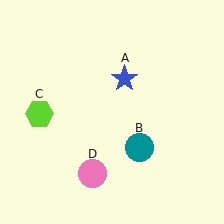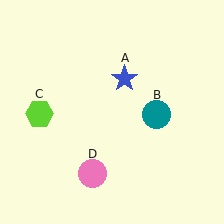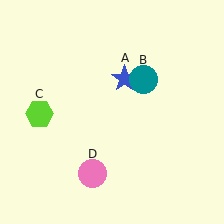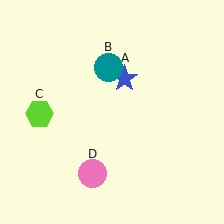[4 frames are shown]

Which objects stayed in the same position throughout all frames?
Blue star (object A) and lime hexagon (object C) and pink circle (object D) remained stationary.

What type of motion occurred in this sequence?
The teal circle (object B) rotated counterclockwise around the center of the scene.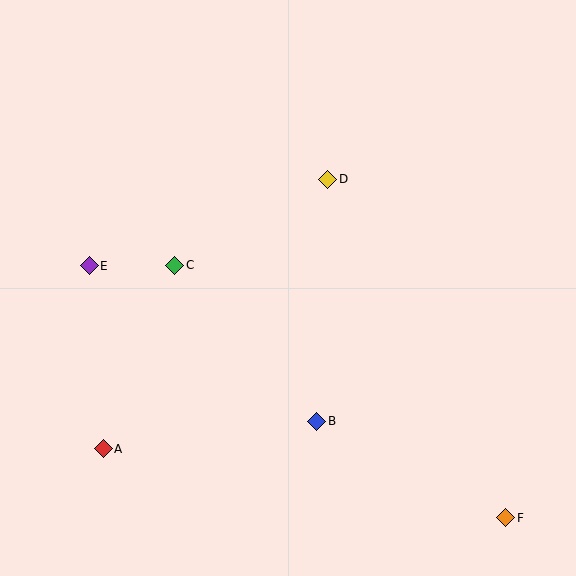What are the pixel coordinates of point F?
Point F is at (506, 518).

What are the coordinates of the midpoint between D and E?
The midpoint between D and E is at (208, 223).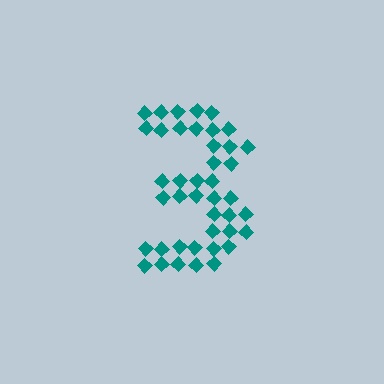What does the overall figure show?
The overall figure shows the digit 3.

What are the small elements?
The small elements are diamonds.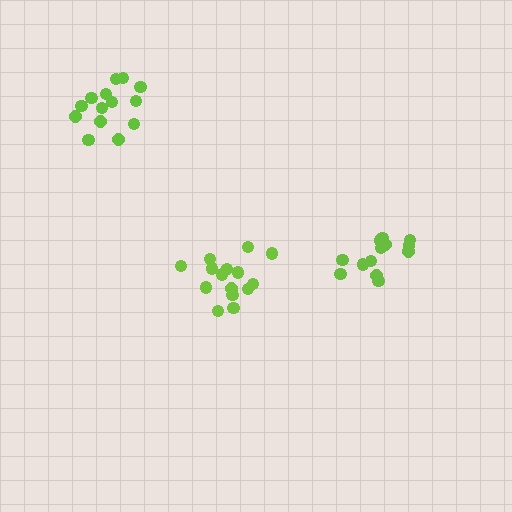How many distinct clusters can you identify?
There are 3 distinct clusters.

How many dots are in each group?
Group 1: 16 dots, Group 2: 14 dots, Group 3: 14 dots (44 total).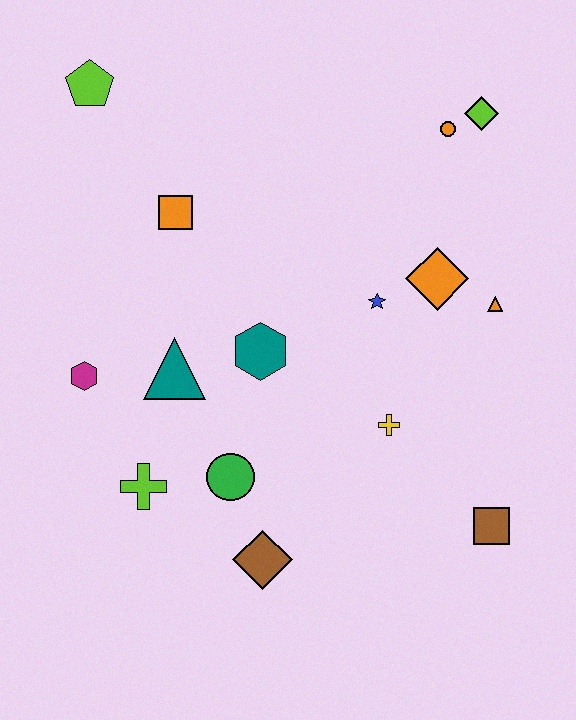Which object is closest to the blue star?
The orange diamond is closest to the blue star.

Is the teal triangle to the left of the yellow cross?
Yes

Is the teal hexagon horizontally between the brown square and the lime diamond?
No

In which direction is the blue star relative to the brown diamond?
The blue star is above the brown diamond.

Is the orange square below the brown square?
No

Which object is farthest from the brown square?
The lime pentagon is farthest from the brown square.